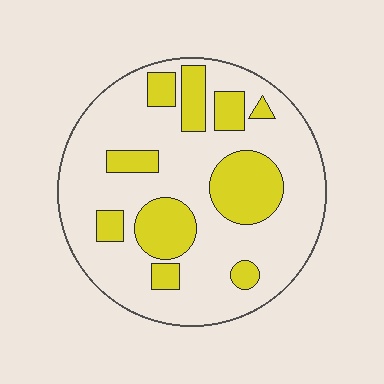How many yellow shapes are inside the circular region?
10.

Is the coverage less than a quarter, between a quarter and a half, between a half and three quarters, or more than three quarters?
Between a quarter and a half.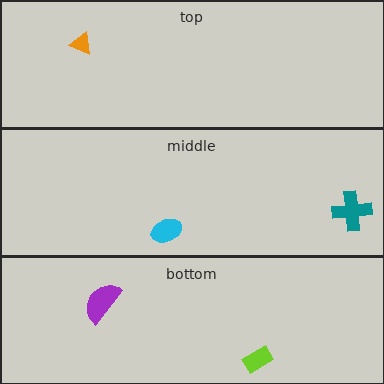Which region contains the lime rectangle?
The bottom region.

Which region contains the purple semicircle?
The bottom region.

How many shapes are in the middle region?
2.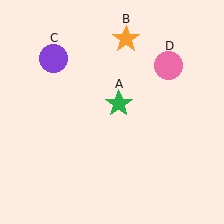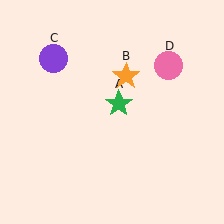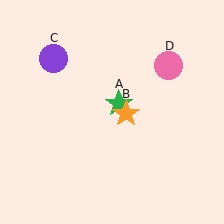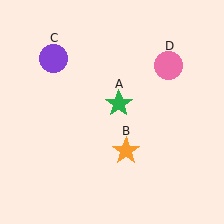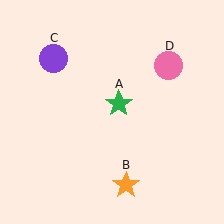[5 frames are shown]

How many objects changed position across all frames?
1 object changed position: orange star (object B).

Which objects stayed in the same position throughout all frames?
Green star (object A) and purple circle (object C) and pink circle (object D) remained stationary.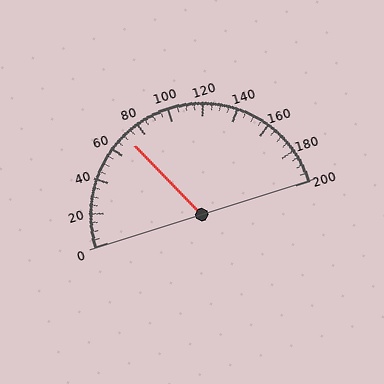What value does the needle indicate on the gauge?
The needle indicates approximately 70.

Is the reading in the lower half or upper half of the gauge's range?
The reading is in the lower half of the range (0 to 200).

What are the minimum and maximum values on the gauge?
The gauge ranges from 0 to 200.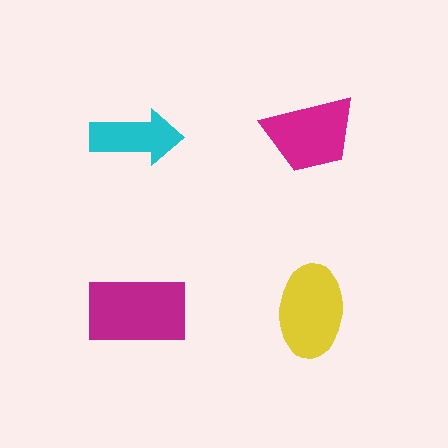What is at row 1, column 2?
A magenta trapezoid.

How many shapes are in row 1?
2 shapes.